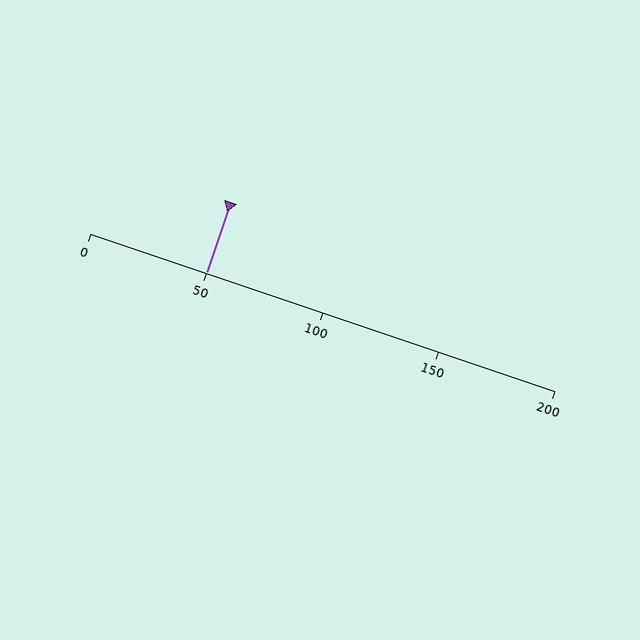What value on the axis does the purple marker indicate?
The marker indicates approximately 50.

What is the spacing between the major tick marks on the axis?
The major ticks are spaced 50 apart.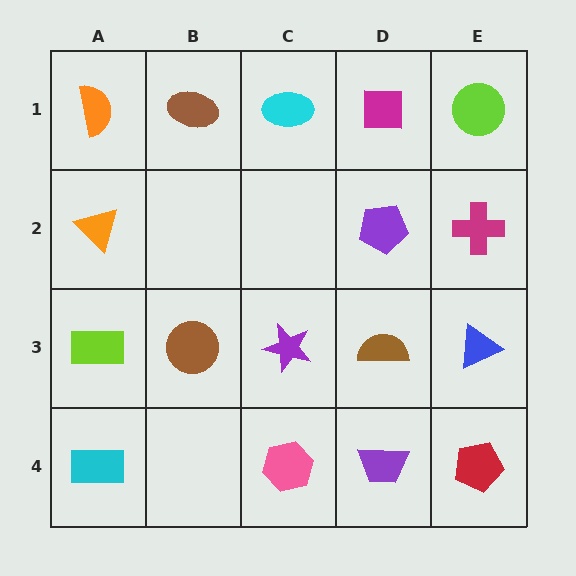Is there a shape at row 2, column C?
No, that cell is empty.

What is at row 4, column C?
A pink hexagon.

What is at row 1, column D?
A magenta square.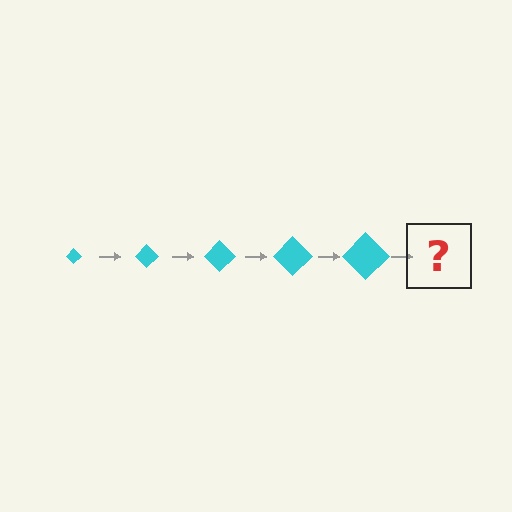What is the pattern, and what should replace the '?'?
The pattern is that the diamond gets progressively larger each step. The '?' should be a cyan diamond, larger than the previous one.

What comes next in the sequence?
The next element should be a cyan diamond, larger than the previous one.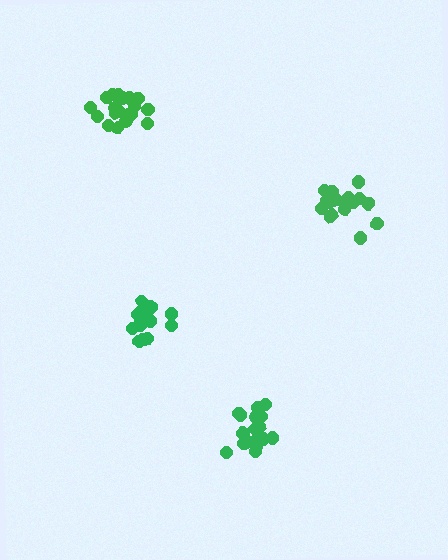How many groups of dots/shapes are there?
There are 4 groups.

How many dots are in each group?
Group 1: 19 dots, Group 2: 15 dots, Group 3: 19 dots, Group 4: 19 dots (72 total).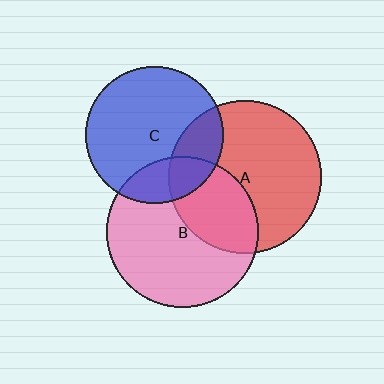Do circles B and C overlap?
Yes.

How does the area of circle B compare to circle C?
Approximately 1.2 times.